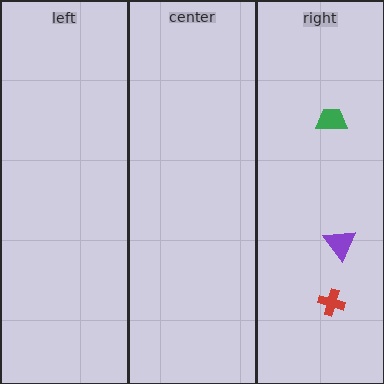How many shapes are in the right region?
3.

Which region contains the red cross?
The right region.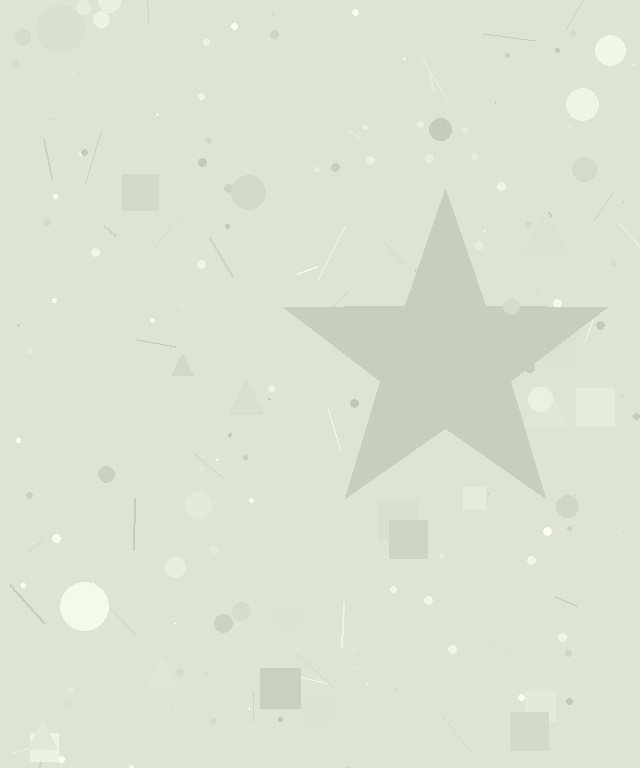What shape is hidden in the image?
A star is hidden in the image.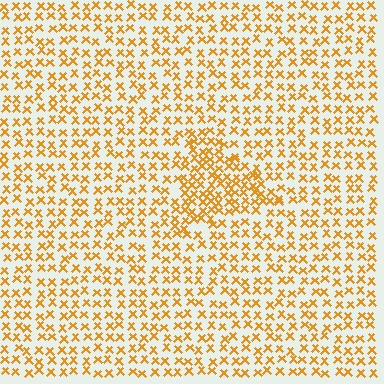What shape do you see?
I see a triangle.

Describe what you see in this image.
The image contains small orange elements arranged at two different densities. A triangle-shaped region is visible where the elements are more densely packed than the surrounding area.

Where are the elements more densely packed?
The elements are more densely packed inside the triangle boundary.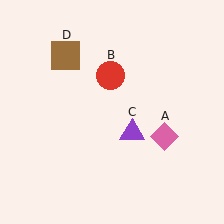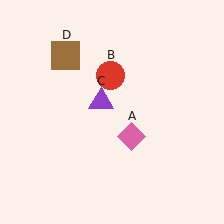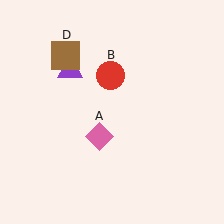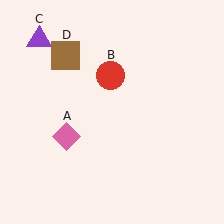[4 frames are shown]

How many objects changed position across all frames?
2 objects changed position: pink diamond (object A), purple triangle (object C).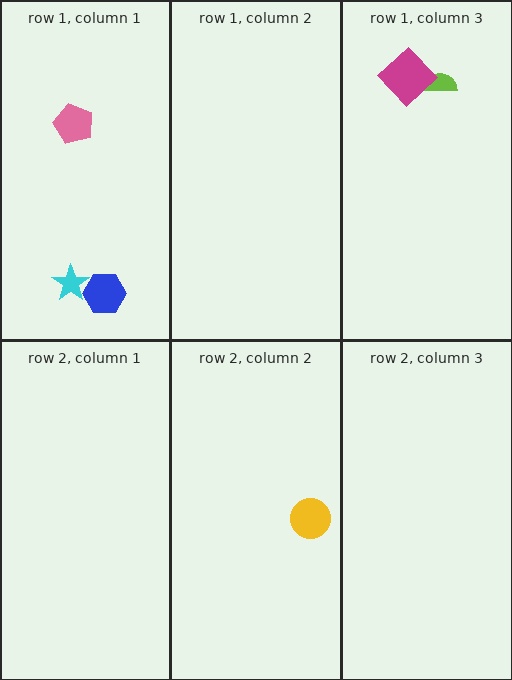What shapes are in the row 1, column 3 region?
The lime semicircle, the magenta diamond.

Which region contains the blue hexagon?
The row 1, column 1 region.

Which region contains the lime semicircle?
The row 1, column 3 region.